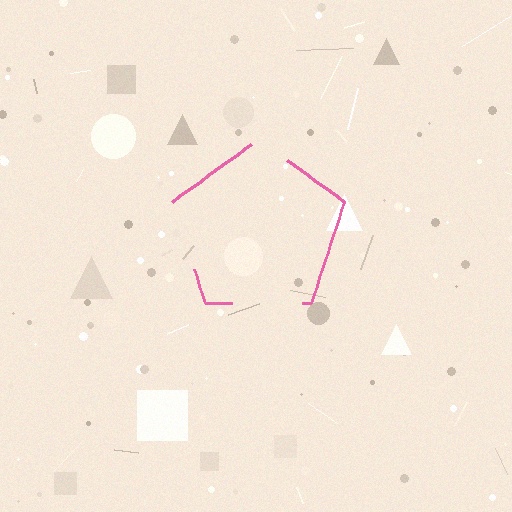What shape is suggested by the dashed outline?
The dashed outline suggests a pentagon.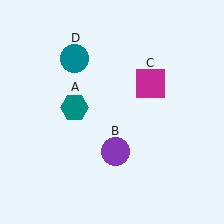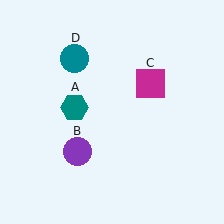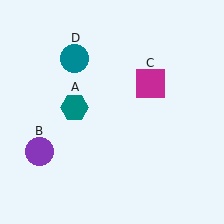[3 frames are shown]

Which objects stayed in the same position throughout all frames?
Teal hexagon (object A) and magenta square (object C) and teal circle (object D) remained stationary.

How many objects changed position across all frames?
1 object changed position: purple circle (object B).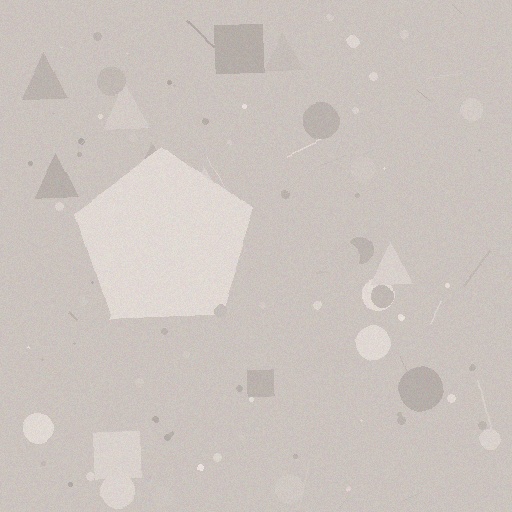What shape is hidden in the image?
A pentagon is hidden in the image.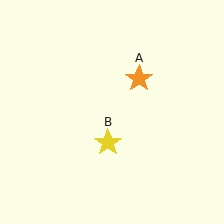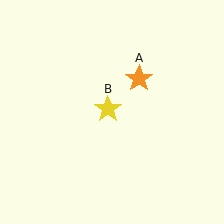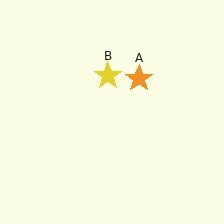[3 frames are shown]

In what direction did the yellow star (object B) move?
The yellow star (object B) moved up.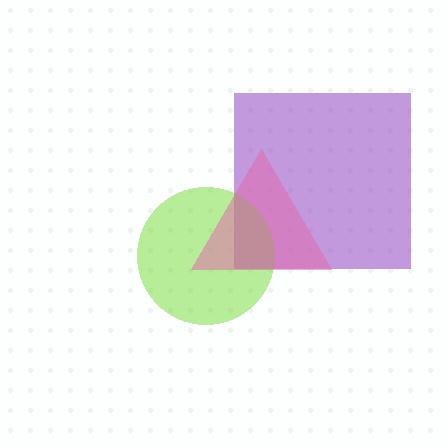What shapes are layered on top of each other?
The layered shapes are: a purple square, a lime circle, a pink triangle.